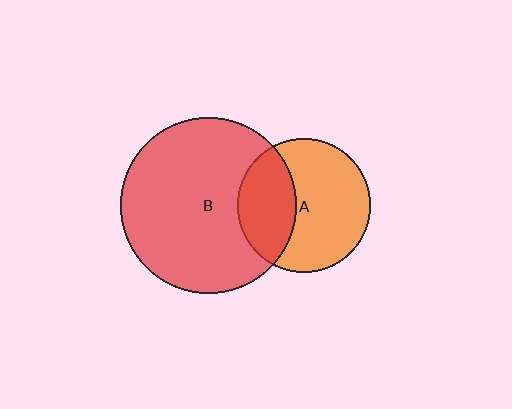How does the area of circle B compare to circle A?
Approximately 1.7 times.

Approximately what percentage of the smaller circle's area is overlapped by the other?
Approximately 35%.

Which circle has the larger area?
Circle B (red).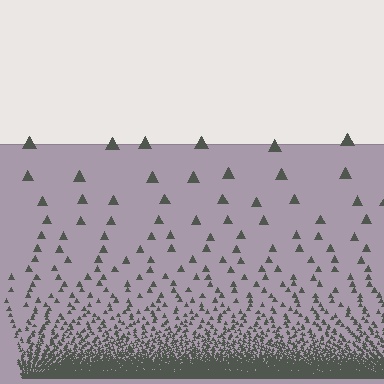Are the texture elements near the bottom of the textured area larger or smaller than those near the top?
Smaller. The gradient is inverted — elements near the bottom are smaller and denser.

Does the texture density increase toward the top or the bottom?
Density increases toward the bottom.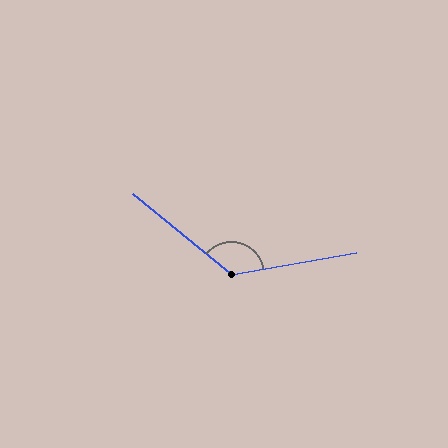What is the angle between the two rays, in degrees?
Approximately 130 degrees.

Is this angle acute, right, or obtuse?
It is obtuse.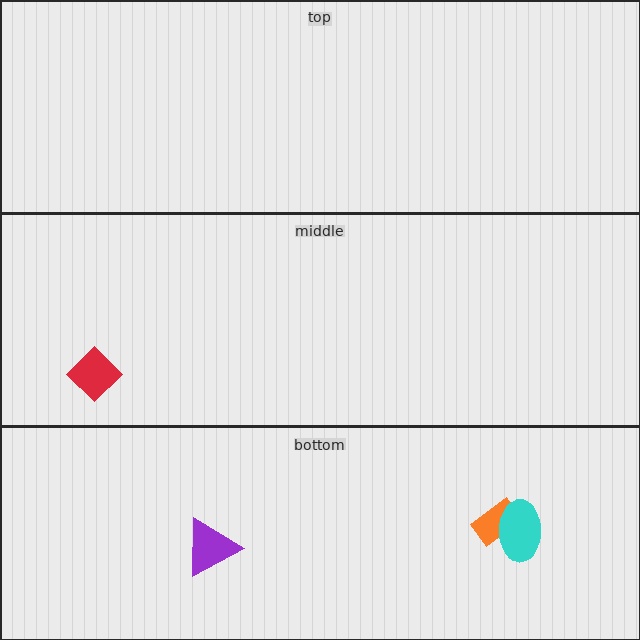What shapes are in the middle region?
The red diamond.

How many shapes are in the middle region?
1.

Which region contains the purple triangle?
The bottom region.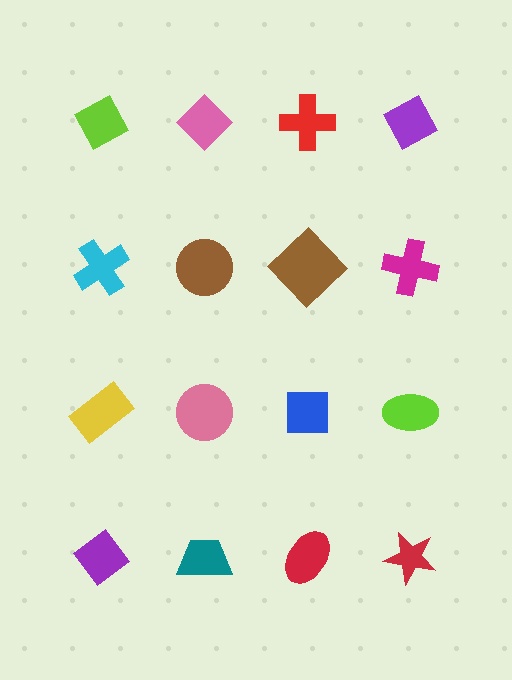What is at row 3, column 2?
A pink circle.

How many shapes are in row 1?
4 shapes.